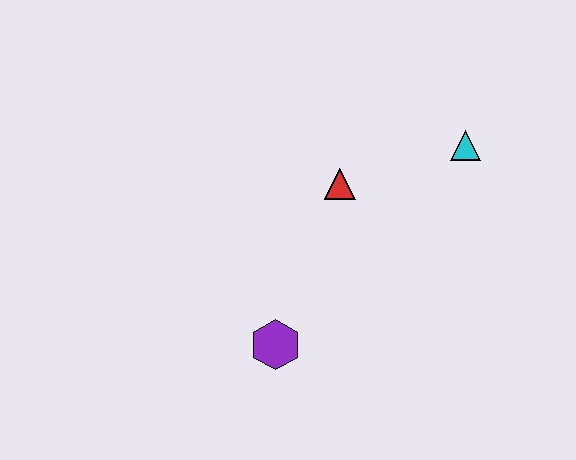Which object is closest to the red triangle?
The cyan triangle is closest to the red triangle.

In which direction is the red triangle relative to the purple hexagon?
The red triangle is above the purple hexagon.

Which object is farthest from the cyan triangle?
The purple hexagon is farthest from the cyan triangle.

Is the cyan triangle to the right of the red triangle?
Yes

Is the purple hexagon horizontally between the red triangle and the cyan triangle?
No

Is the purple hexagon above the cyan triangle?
No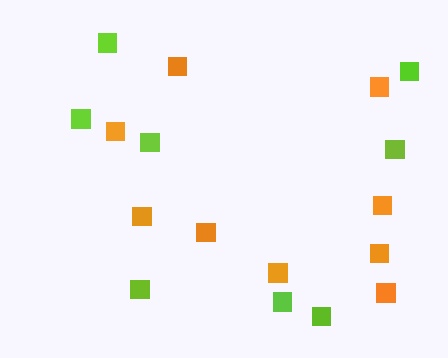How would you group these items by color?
There are 2 groups: one group of lime squares (8) and one group of orange squares (9).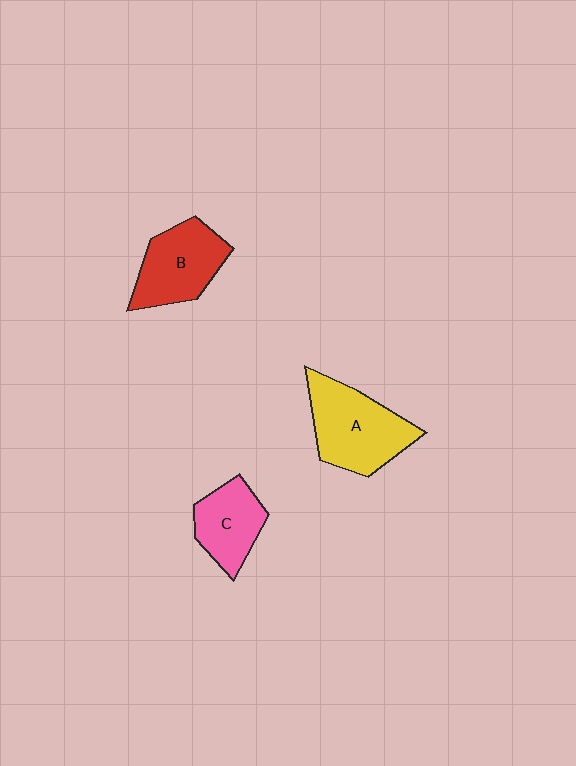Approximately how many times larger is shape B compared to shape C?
Approximately 1.2 times.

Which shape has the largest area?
Shape A (yellow).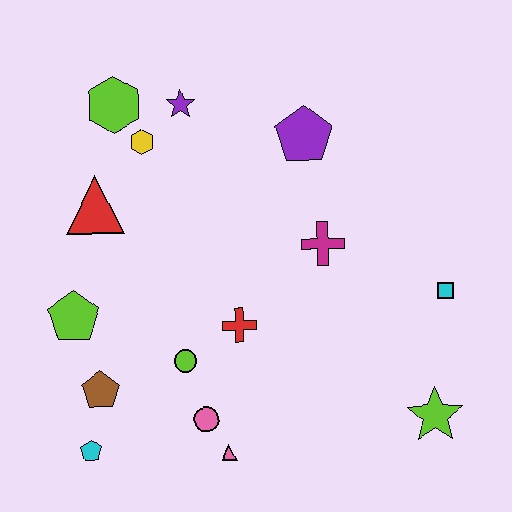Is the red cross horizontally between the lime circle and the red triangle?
No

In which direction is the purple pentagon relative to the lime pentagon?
The purple pentagon is to the right of the lime pentagon.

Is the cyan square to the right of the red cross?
Yes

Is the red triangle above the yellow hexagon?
No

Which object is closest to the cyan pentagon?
The brown pentagon is closest to the cyan pentagon.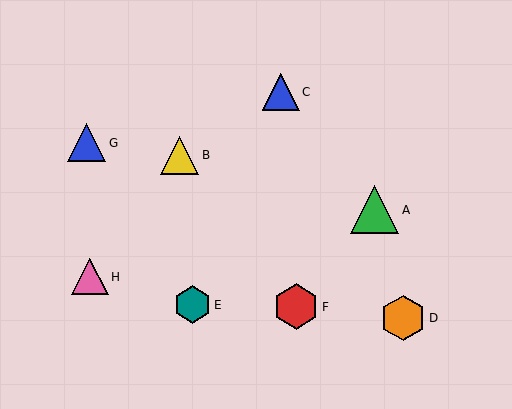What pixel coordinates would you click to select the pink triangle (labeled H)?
Click at (90, 277) to select the pink triangle H.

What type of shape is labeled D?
Shape D is an orange hexagon.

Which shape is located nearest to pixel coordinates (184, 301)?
The teal hexagon (labeled E) at (192, 305) is nearest to that location.